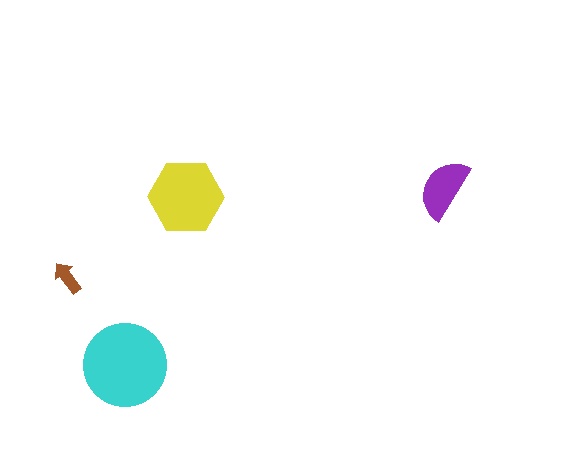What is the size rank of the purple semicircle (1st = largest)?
3rd.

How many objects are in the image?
There are 4 objects in the image.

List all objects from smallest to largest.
The brown arrow, the purple semicircle, the yellow hexagon, the cyan circle.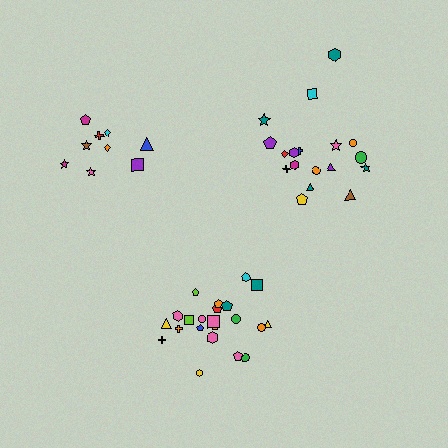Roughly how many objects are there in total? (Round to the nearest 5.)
Roughly 50 objects in total.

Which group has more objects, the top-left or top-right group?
The top-right group.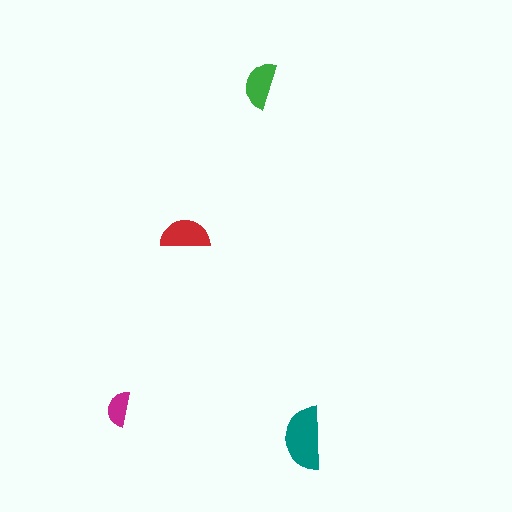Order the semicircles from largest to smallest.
the teal one, the red one, the green one, the magenta one.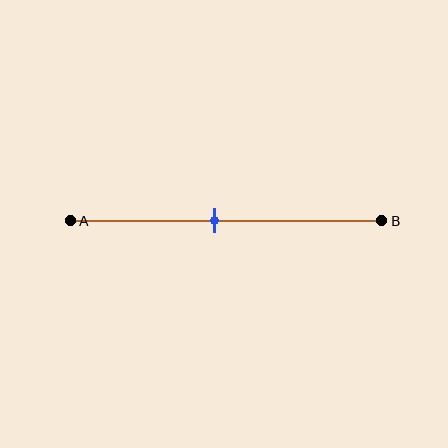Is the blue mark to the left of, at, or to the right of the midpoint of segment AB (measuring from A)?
The blue mark is to the left of the midpoint of segment AB.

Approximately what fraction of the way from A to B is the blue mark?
The blue mark is approximately 45% of the way from A to B.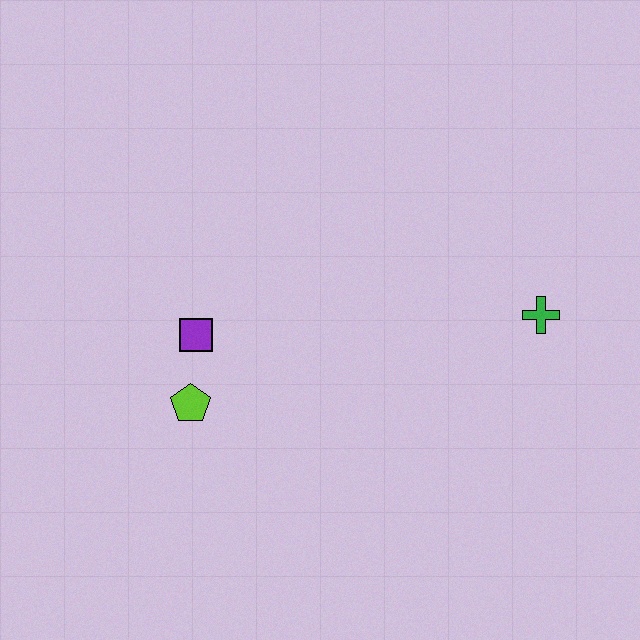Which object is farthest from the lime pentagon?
The green cross is farthest from the lime pentagon.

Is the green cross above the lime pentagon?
Yes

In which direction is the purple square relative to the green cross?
The purple square is to the left of the green cross.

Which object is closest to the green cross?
The purple square is closest to the green cross.